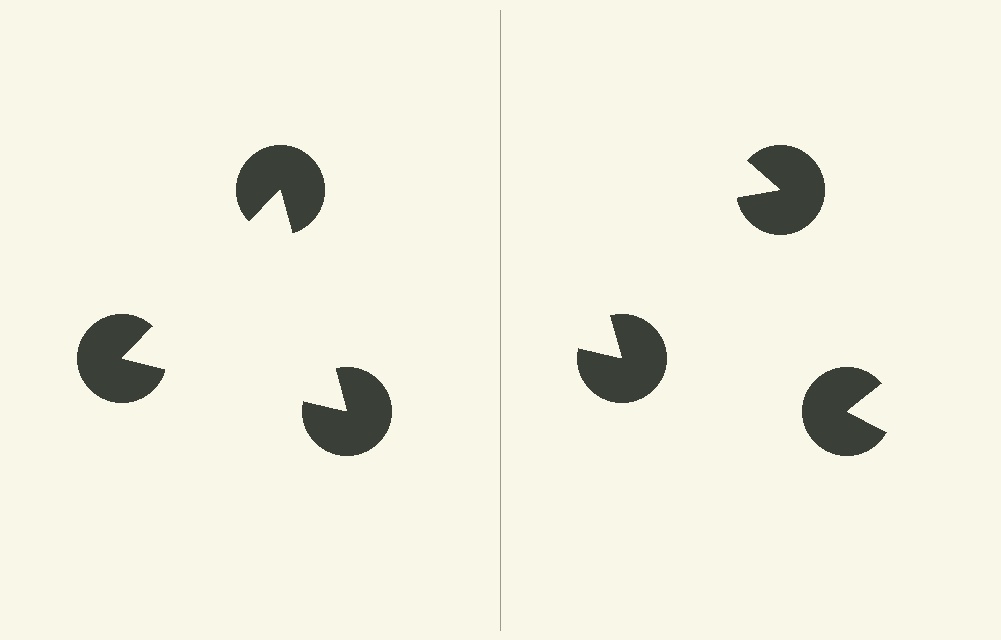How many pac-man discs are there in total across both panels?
6 — 3 on each side.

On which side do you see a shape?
An illusory triangle appears on the left side. On the right side the wedge cuts are rotated, so no coherent shape forms.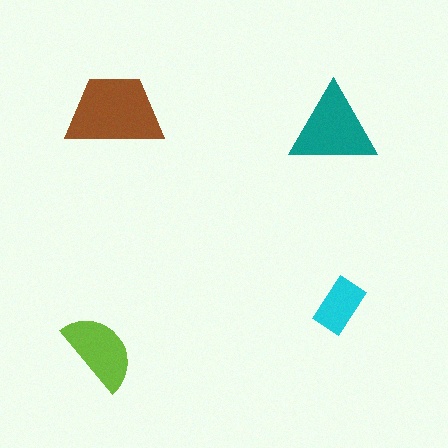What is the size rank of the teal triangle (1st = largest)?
2nd.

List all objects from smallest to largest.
The cyan rectangle, the lime semicircle, the teal triangle, the brown trapezoid.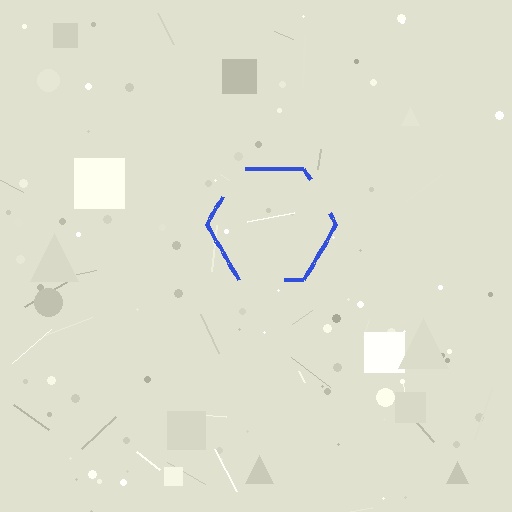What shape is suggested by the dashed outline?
The dashed outline suggests a hexagon.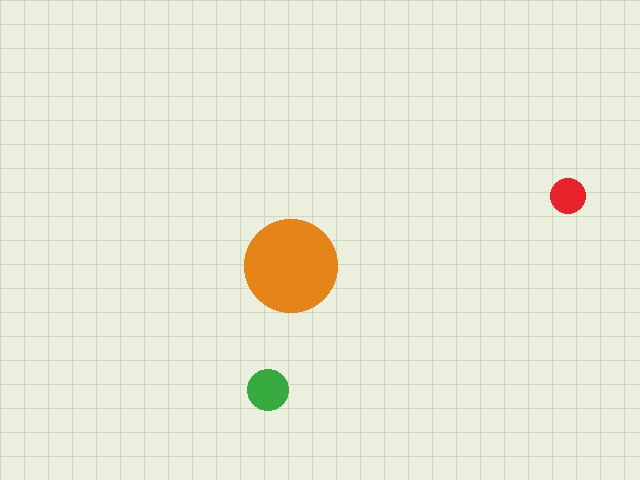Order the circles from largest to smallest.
the orange one, the green one, the red one.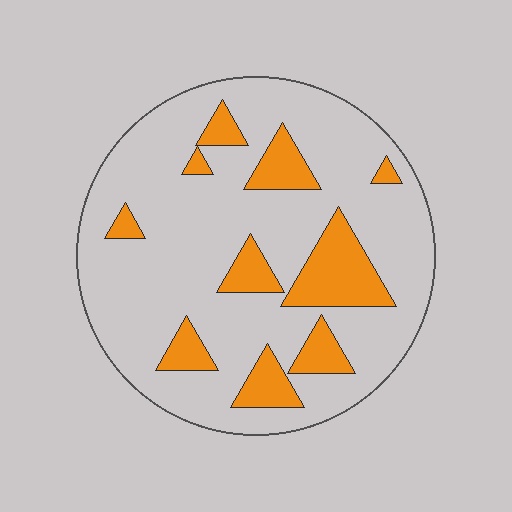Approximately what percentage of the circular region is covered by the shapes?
Approximately 20%.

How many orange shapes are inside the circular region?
10.